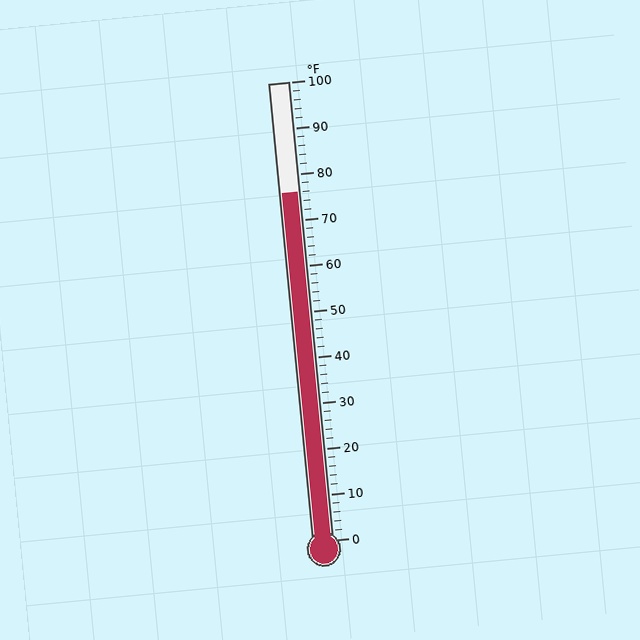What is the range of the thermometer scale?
The thermometer scale ranges from 0°F to 100°F.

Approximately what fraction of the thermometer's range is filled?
The thermometer is filled to approximately 75% of its range.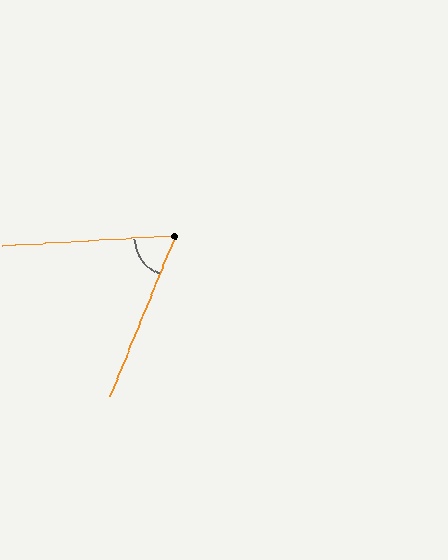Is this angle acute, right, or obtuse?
It is acute.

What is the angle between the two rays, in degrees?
Approximately 64 degrees.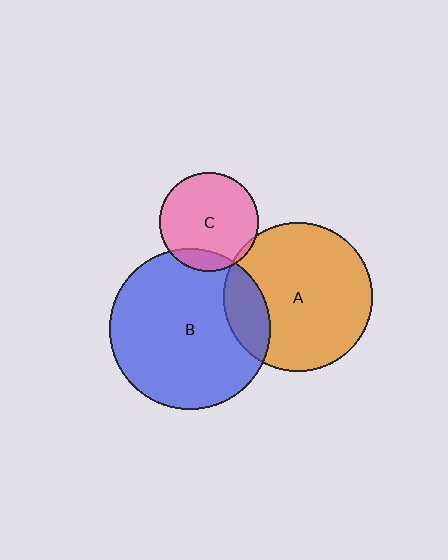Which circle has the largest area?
Circle B (blue).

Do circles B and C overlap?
Yes.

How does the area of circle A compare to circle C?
Approximately 2.3 times.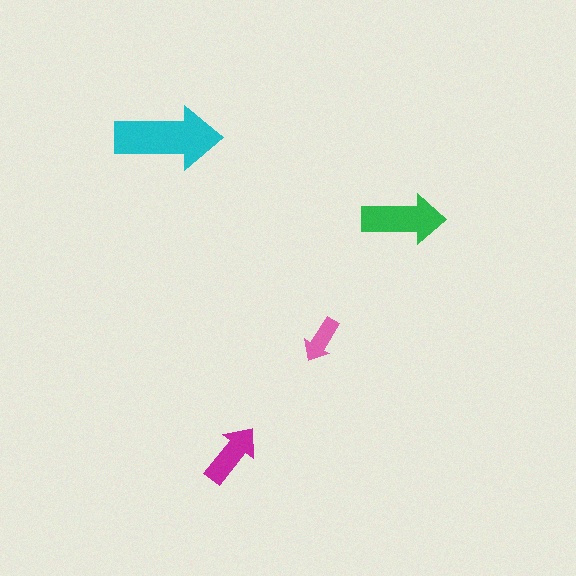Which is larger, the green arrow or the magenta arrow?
The green one.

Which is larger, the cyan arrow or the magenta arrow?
The cyan one.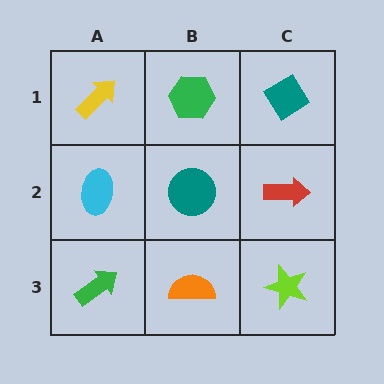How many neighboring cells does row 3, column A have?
2.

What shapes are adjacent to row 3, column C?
A red arrow (row 2, column C), an orange semicircle (row 3, column B).